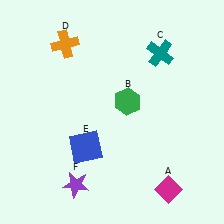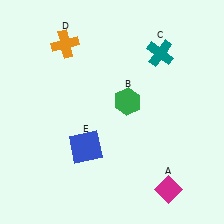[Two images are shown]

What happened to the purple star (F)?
The purple star (F) was removed in Image 2. It was in the bottom-left area of Image 1.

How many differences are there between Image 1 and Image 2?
There is 1 difference between the two images.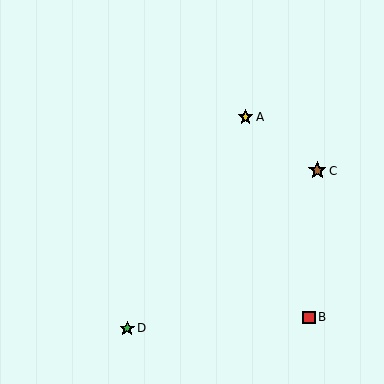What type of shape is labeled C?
Shape C is a brown star.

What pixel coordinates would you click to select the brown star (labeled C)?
Click at (317, 171) to select the brown star C.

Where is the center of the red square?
The center of the red square is at (309, 317).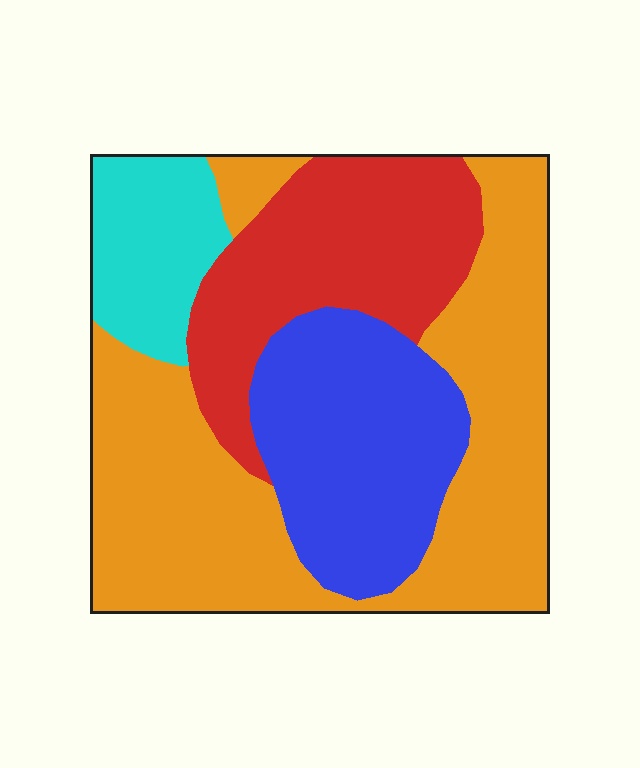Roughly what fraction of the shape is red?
Red covers 22% of the shape.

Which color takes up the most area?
Orange, at roughly 45%.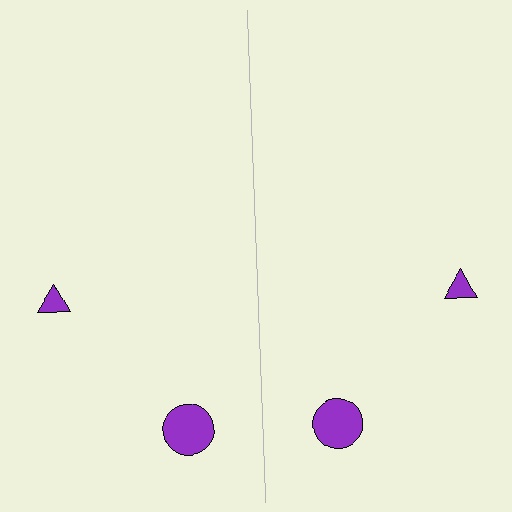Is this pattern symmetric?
Yes, this pattern has bilateral (reflection) symmetry.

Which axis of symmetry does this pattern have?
The pattern has a vertical axis of symmetry running through the center of the image.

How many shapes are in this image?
There are 4 shapes in this image.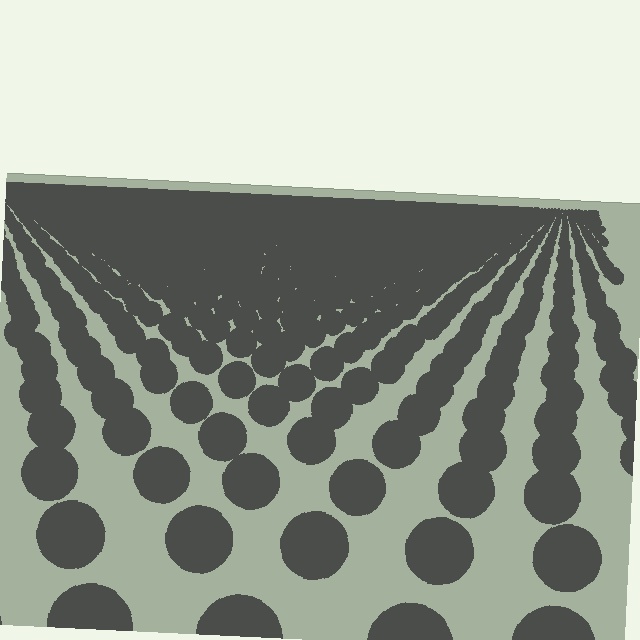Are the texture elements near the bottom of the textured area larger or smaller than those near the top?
Larger. Near the bottom, elements are closer to the viewer and appear at a bigger on-screen size.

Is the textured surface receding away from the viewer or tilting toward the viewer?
The surface is receding away from the viewer. Texture elements get smaller and denser toward the top.